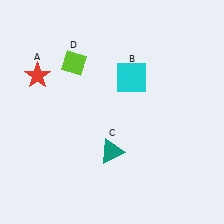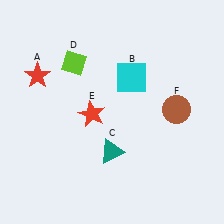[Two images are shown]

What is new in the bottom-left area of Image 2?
A red star (E) was added in the bottom-left area of Image 2.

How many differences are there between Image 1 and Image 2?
There are 2 differences between the two images.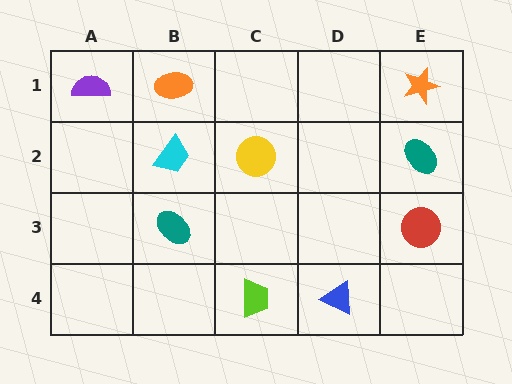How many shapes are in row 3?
2 shapes.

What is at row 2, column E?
A teal ellipse.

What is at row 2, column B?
A cyan trapezoid.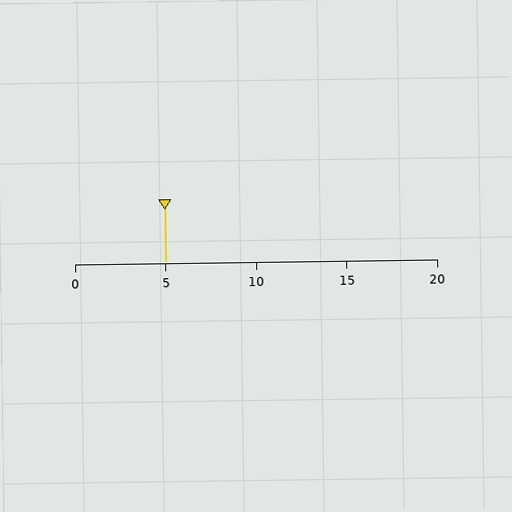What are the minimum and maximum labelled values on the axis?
The axis runs from 0 to 20.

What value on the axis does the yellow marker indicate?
The marker indicates approximately 5.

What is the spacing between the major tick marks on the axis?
The major ticks are spaced 5 apart.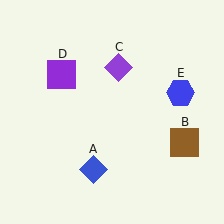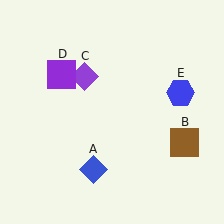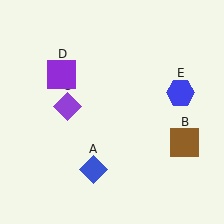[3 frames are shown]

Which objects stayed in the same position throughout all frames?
Blue diamond (object A) and brown square (object B) and purple square (object D) and blue hexagon (object E) remained stationary.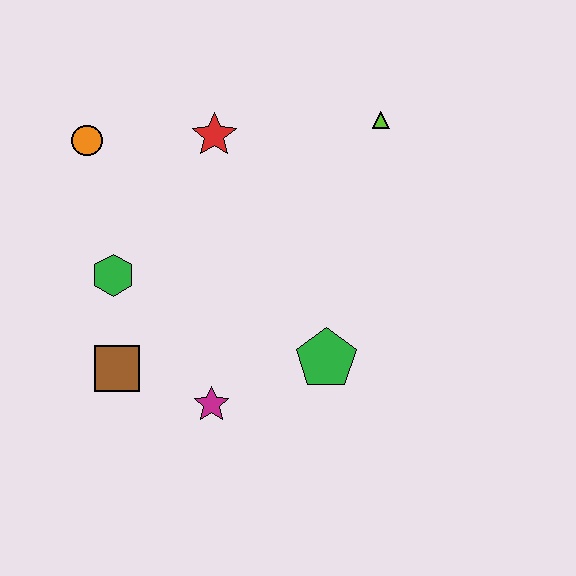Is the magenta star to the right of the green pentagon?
No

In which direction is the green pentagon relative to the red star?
The green pentagon is below the red star.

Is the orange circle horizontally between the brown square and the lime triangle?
No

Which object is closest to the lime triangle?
The red star is closest to the lime triangle.